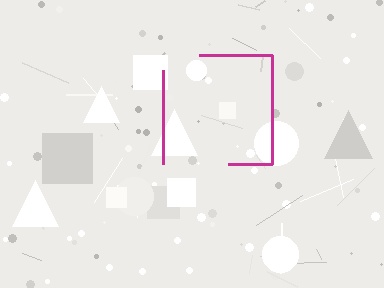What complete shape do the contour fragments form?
The contour fragments form a square.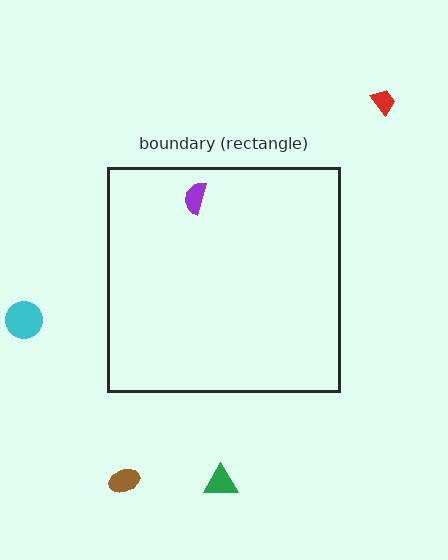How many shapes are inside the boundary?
1 inside, 4 outside.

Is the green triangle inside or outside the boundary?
Outside.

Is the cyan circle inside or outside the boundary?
Outside.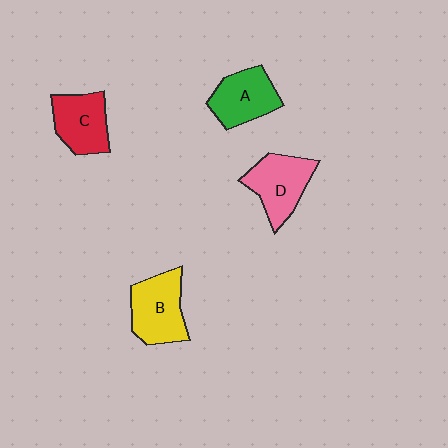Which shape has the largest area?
Shape B (yellow).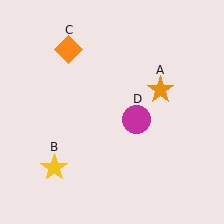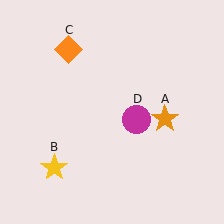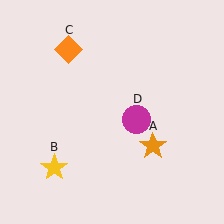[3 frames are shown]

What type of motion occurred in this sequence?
The orange star (object A) rotated clockwise around the center of the scene.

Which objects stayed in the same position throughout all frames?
Yellow star (object B) and orange diamond (object C) and magenta circle (object D) remained stationary.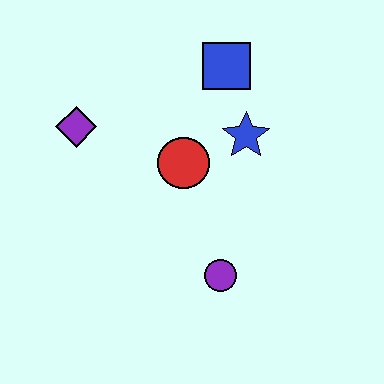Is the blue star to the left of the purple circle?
No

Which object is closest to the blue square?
The blue star is closest to the blue square.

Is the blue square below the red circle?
No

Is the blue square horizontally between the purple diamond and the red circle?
No